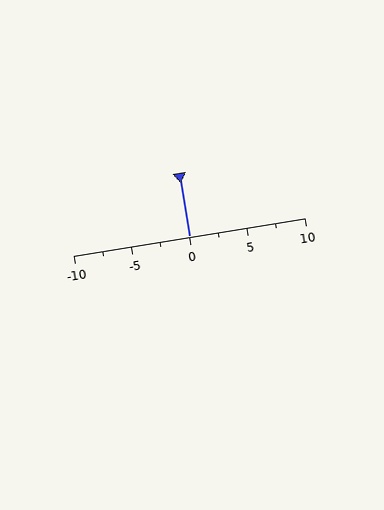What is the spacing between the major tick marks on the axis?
The major ticks are spaced 5 apart.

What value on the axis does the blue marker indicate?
The marker indicates approximately 0.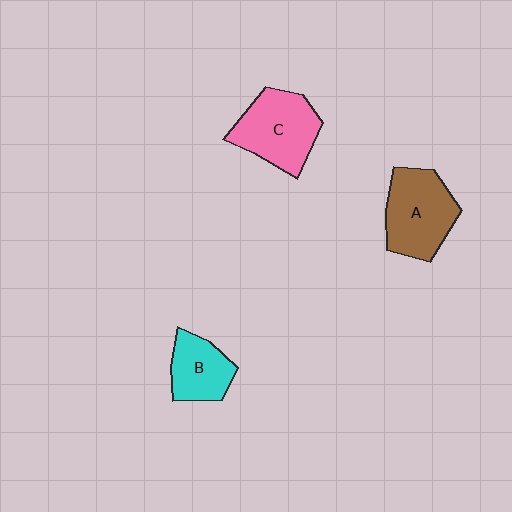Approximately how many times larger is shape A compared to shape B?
Approximately 1.5 times.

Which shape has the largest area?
Shape A (brown).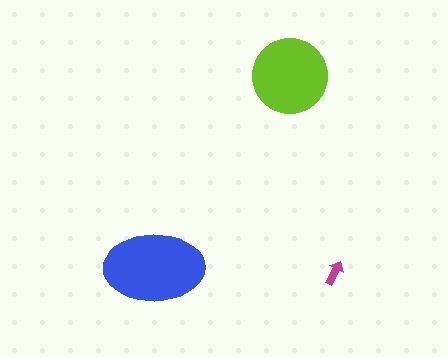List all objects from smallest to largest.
The magenta arrow, the lime circle, the blue ellipse.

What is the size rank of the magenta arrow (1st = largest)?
3rd.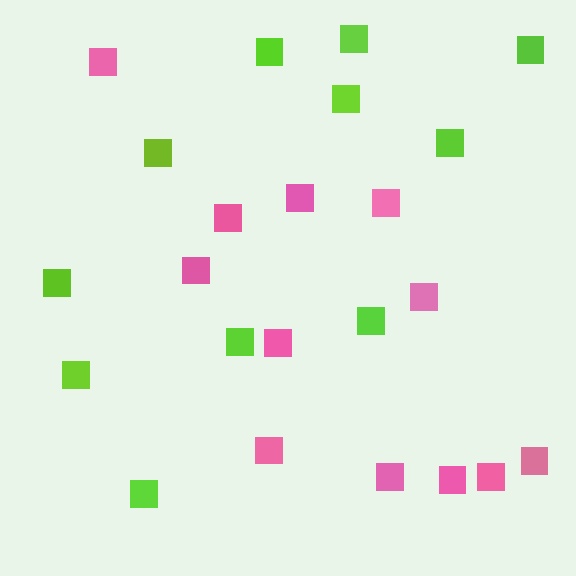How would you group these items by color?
There are 2 groups: one group of pink squares (12) and one group of lime squares (11).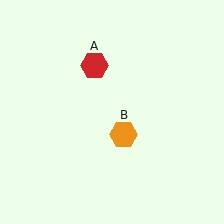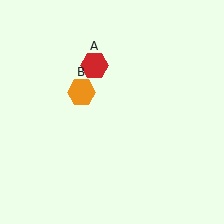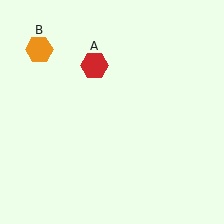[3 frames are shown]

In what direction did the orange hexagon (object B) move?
The orange hexagon (object B) moved up and to the left.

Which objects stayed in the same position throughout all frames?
Red hexagon (object A) remained stationary.